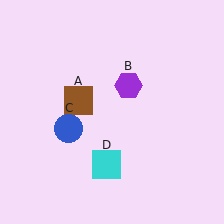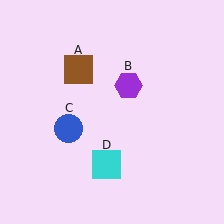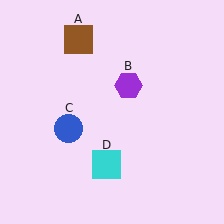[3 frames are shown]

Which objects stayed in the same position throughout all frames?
Purple hexagon (object B) and blue circle (object C) and cyan square (object D) remained stationary.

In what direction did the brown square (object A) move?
The brown square (object A) moved up.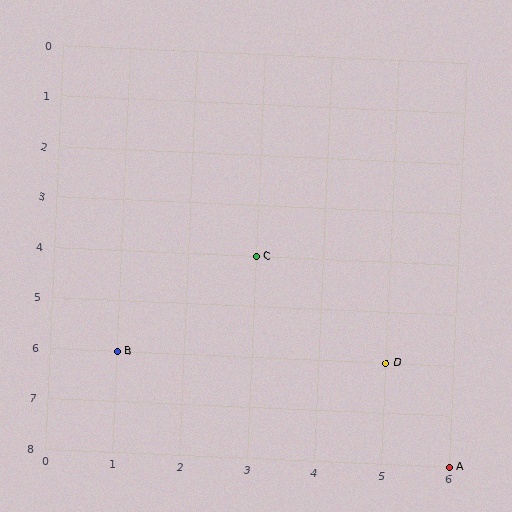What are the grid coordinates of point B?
Point B is at grid coordinates (1, 6).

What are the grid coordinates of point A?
Point A is at grid coordinates (6, 8).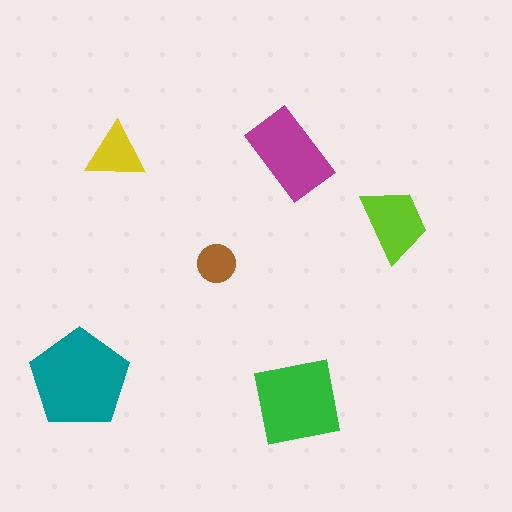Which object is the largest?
The teal pentagon.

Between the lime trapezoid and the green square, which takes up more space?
The green square.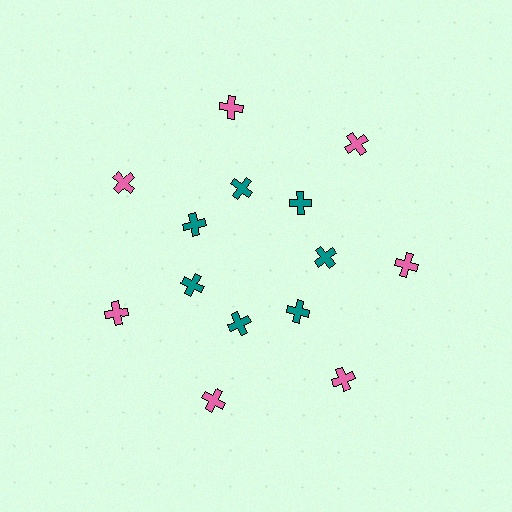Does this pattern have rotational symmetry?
Yes, this pattern has 7-fold rotational symmetry. It looks the same after rotating 51 degrees around the center.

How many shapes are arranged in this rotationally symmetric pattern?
There are 14 shapes, arranged in 7 groups of 2.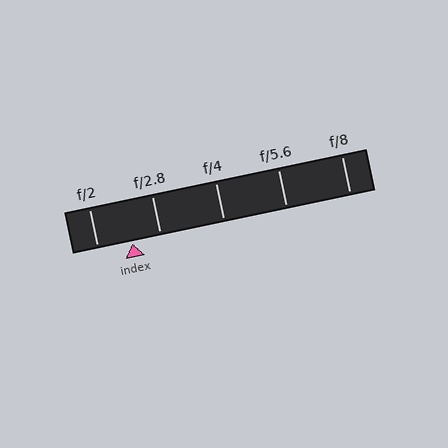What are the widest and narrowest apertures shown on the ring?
The widest aperture shown is f/2 and the narrowest is f/8.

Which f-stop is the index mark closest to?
The index mark is closest to f/2.8.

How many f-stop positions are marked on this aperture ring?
There are 5 f-stop positions marked.